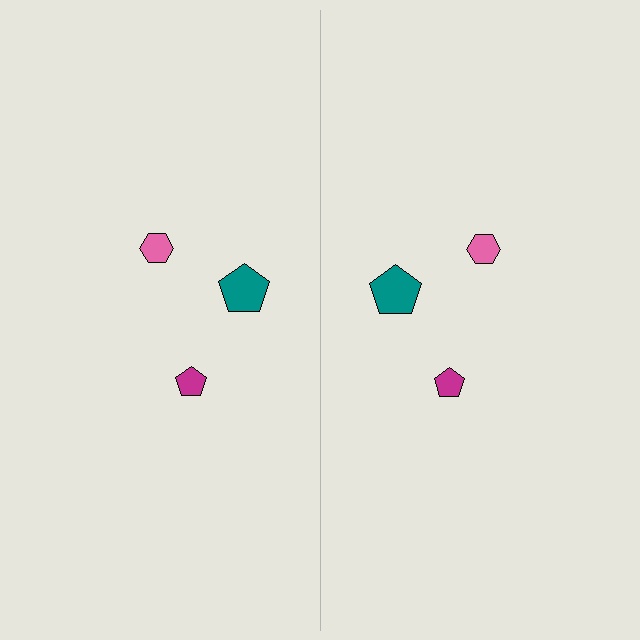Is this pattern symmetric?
Yes, this pattern has bilateral (reflection) symmetry.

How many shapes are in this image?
There are 6 shapes in this image.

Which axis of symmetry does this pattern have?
The pattern has a vertical axis of symmetry running through the center of the image.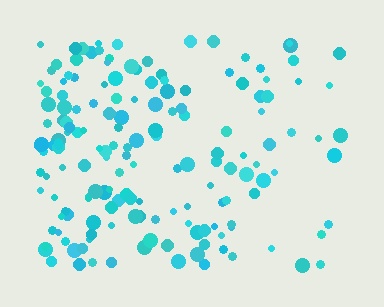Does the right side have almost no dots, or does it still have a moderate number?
Still a moderate number, just noticeably fewer than the left.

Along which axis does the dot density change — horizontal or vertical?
Horizontal.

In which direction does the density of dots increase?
From right to left, with the left side densest.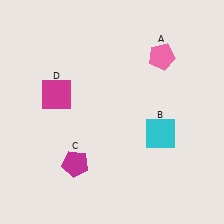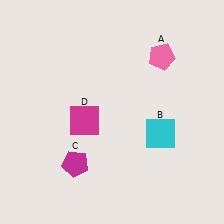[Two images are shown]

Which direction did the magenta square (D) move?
The magenta square (D) moved right.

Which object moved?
The magenta square (D) moved right.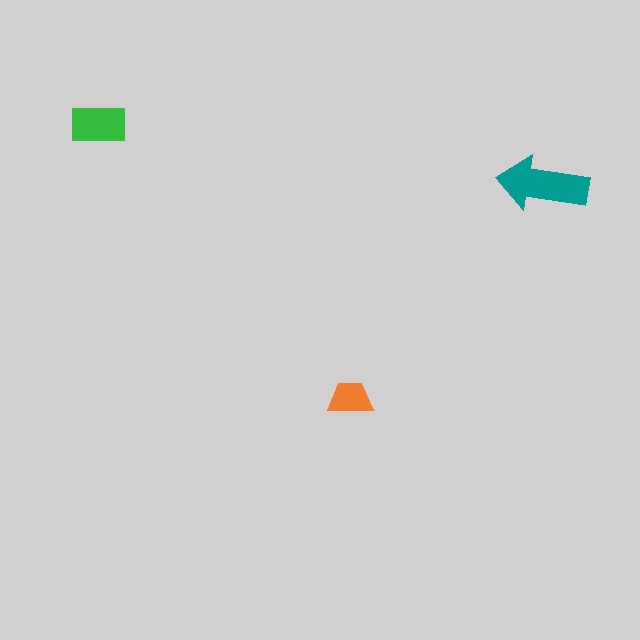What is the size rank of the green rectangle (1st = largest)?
2nd.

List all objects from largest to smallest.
The teal arrow, the green rectangle, the orange trapezoid.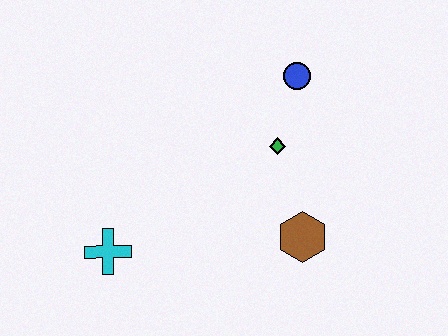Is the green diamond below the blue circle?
Yes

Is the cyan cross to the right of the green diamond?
No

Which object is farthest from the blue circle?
The cyan cross is farthest from the blue circle.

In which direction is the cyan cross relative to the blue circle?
The cyan cross is to the left of the blue circle.